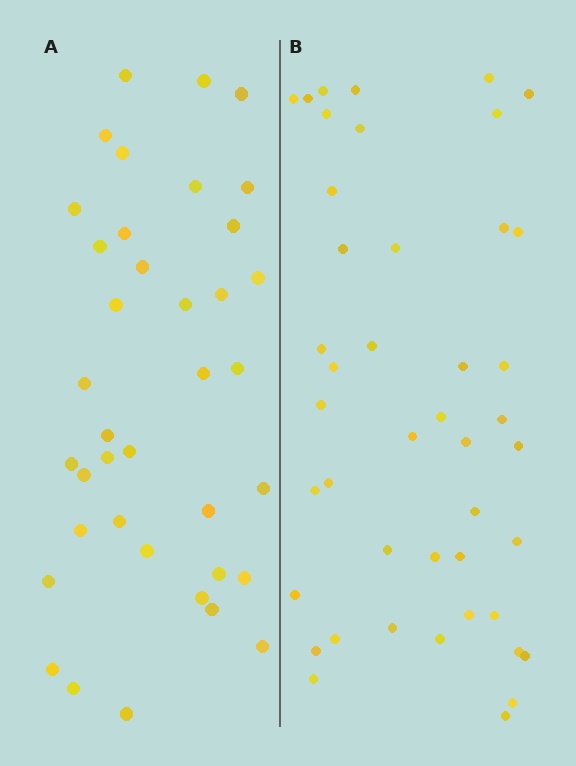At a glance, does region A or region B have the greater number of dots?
Region B (the right region) has more dots.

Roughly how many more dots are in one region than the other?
Region B has about 6 more dots than region A.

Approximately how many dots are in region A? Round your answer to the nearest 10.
About 40 dots. (The exact count is 38, which rounds to 40.)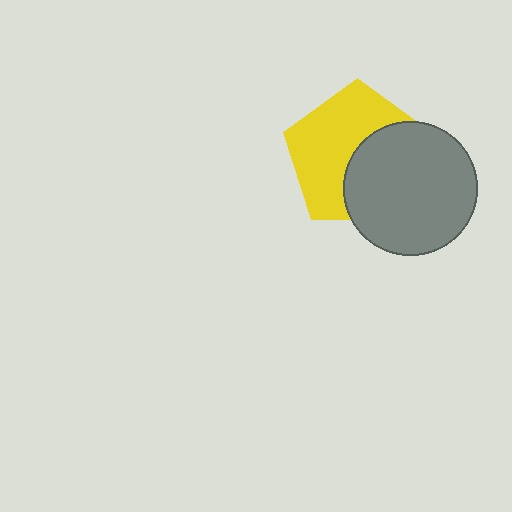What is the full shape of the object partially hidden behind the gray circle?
The partially hidden object is a yellow pentagon.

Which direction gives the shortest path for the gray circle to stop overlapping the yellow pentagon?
Moving toward the lower-right gives the shortest separation.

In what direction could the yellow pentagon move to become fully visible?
The yellow pentagon could move toward the upper-left. That would shift it out from behind the gray circle entirely.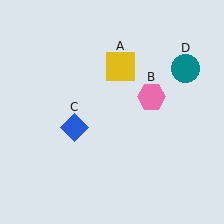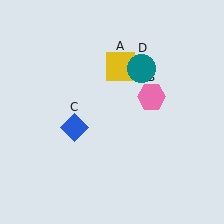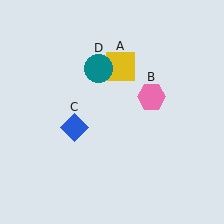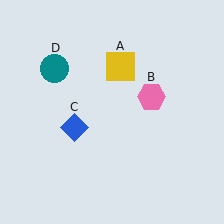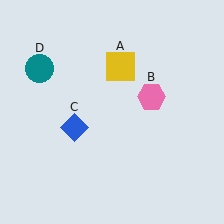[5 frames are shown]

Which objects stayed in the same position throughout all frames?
Yellow square (object A) and pink hexagon (object B) and blue diamond (object C) remained stationary.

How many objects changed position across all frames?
1 object changed position: teal circle (object D).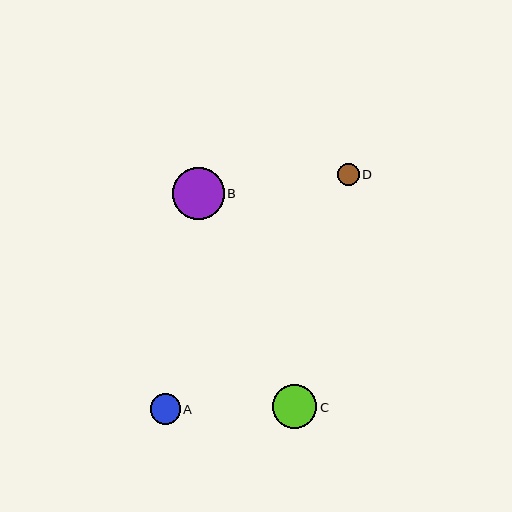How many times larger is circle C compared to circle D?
Circle C is approximately 2.0 times the size of circle D.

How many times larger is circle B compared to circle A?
Circle B is approximately 1.7 times the size of circle A.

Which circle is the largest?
Circle B is the largest with a size of approximately 52 pixels.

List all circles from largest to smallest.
From largest to smallest: B, C, A, D.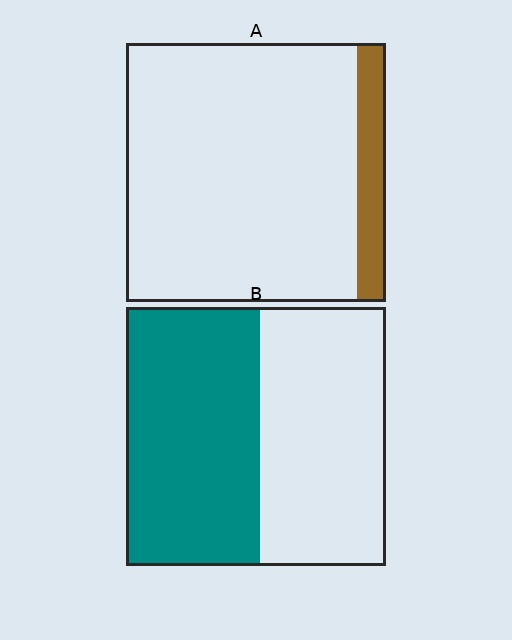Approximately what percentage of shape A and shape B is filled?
A is approximately 10% and B is approximately 50%.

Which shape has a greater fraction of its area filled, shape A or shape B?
Shape B.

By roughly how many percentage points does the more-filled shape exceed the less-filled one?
By roughly 40 percentage points (B over A).